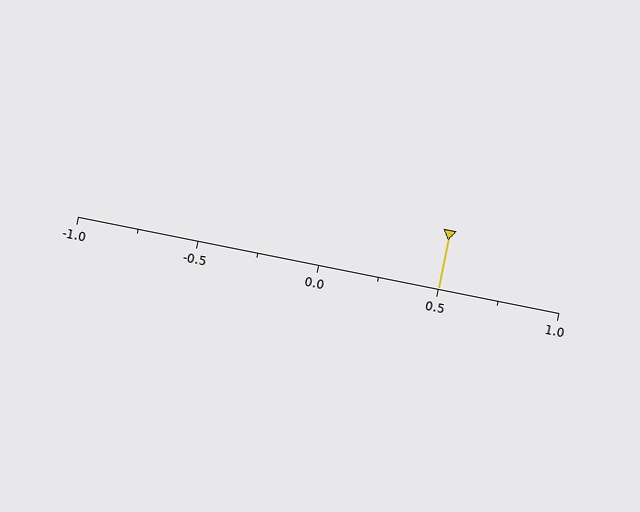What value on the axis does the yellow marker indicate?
The marker indicates approximately 0.5.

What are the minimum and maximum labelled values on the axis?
The axis runs from -1.0 to 1.0.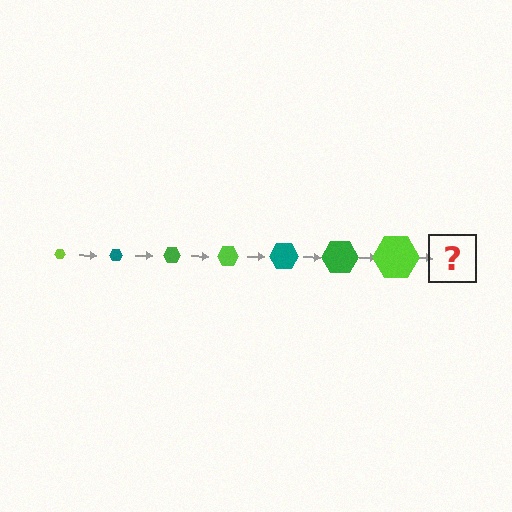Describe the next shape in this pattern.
It should be a teal hexagon, larger than the previous one.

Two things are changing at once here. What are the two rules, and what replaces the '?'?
The two rules are that the hexagon grows larger each step and the color cycles through lime, teal, and green. The '?' should be a teal hexagon, larger than the previous one.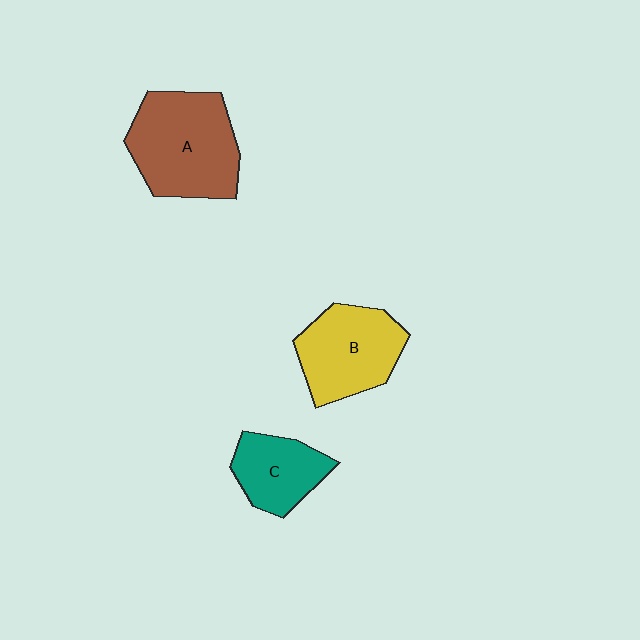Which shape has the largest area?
Shape A (brown).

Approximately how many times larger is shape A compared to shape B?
Approximately 1.3 times.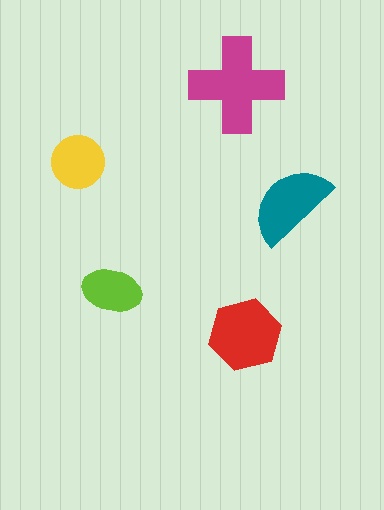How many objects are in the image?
There are 5 objects in the image.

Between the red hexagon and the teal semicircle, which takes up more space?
The red hexagon.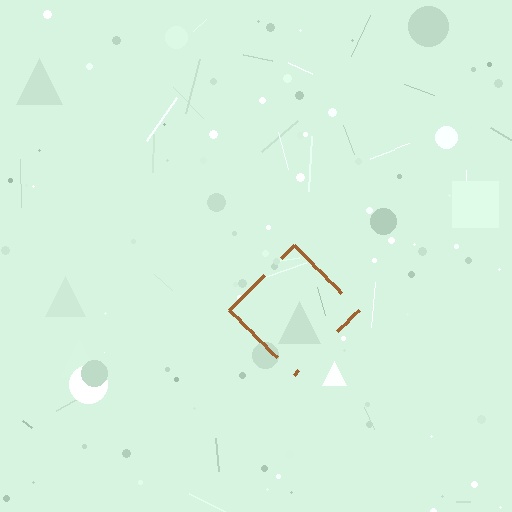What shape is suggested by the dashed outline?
The dashed outline suggests a diamond.